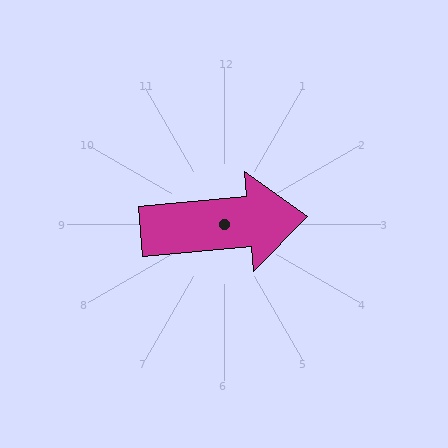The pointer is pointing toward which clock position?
Roughly 3 o'clock.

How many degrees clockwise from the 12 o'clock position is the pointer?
Approximately 85 degrees.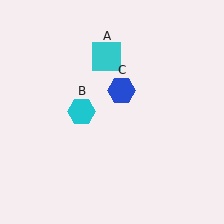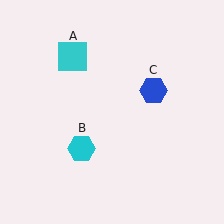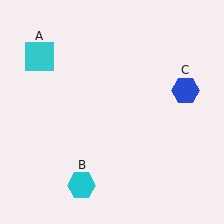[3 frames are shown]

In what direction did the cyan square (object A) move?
The cyan square (object A) moved left.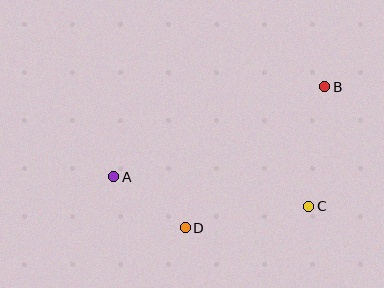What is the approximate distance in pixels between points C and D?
The distance between C and D is approximately 125 pixels.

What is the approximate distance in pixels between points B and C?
The distance between B and C is approximately 121 pixels.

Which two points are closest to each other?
Points A and D are closest to each other.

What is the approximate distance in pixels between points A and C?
The distance between A and C is approximately 197 pixels.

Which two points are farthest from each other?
Points A and B are farthest from each other.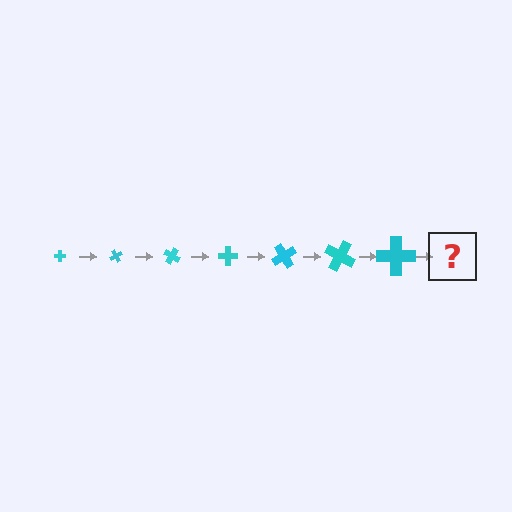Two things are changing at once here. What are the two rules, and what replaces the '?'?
The two rules are that the cross grows larger each step and it rotates 60 degrees each step. The '?' should be a cross, larger than the previous one and rotated 420 degrees from the start.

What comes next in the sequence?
The next element should be a cross, larger than the previous one and rotated 420 degrees from the start.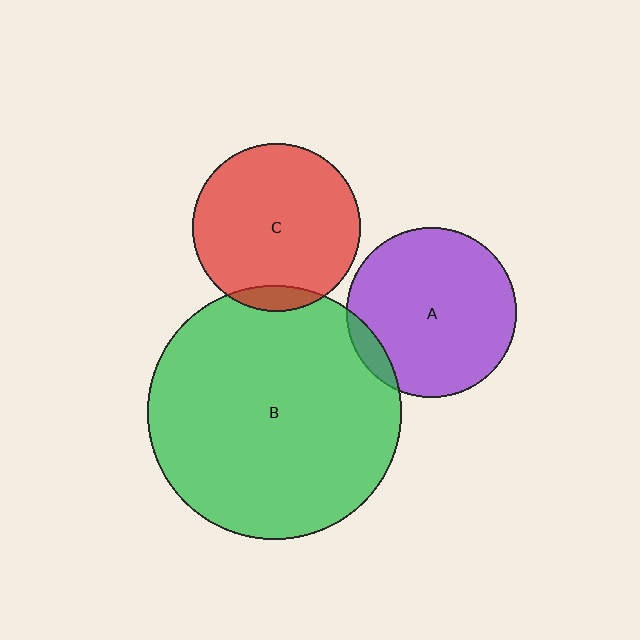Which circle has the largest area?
Circle B (green).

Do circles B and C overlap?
Yes.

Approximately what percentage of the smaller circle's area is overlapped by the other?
Approximately 10%.